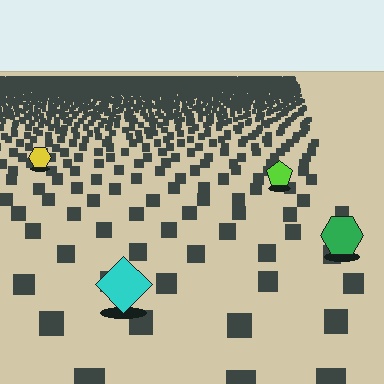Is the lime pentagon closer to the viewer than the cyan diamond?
No. The cyan diamond is closer — you can tell from the texture gradient: the ground texture is coarser near it.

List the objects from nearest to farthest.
From nearest to farthest: the cyan diamond, the green hexagon, the lime pentagon, the yellow hexagon.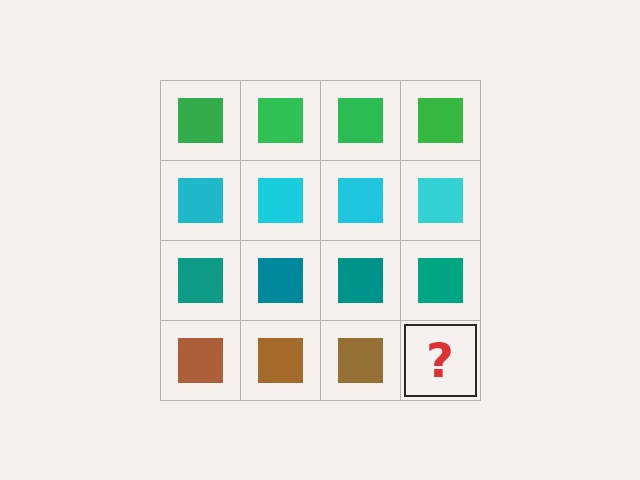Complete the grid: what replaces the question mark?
The question mark should be replaced with a brown square.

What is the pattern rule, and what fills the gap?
The rule is that each row has a consistent color. The gap should be filled with a brown square.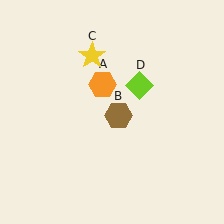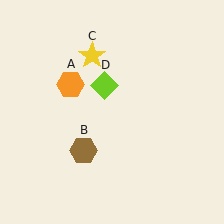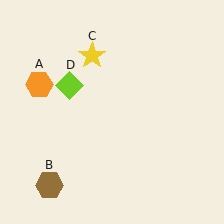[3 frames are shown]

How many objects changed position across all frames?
3 objects changed position: orange hexagon (object A), brown hexagon (object B), lime diamond (object D).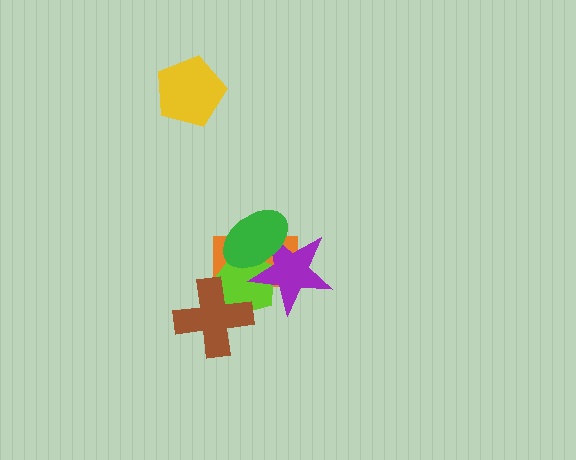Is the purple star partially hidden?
Yes, it is partially covered by another shape.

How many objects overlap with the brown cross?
2 objects overlap with the brown cross.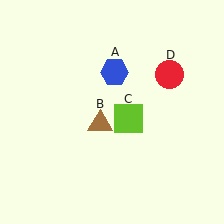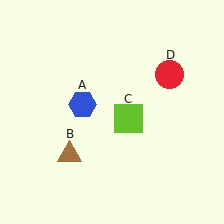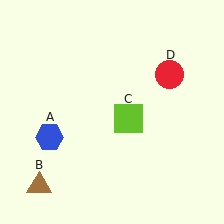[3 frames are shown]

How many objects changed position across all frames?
2 objects changed position: blue hexagon (object A), brown triangle (object B).